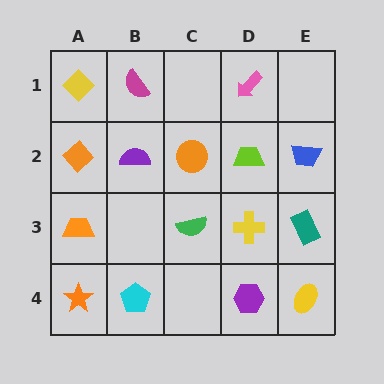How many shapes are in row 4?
4 shapes.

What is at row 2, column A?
An orange diamond.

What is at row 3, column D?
A yellow cross.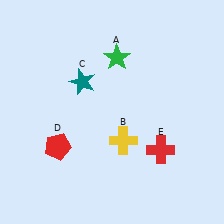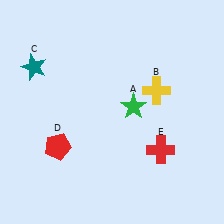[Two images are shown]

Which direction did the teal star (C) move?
The teal star (C) moved left.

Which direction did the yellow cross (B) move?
The yellow cross (B) moved up.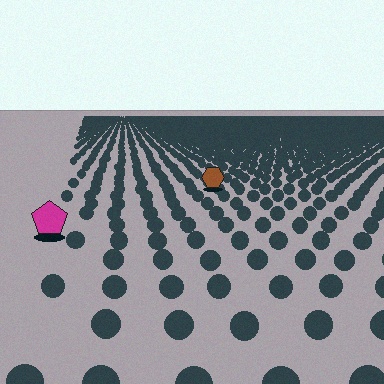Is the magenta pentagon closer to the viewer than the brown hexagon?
Yes. The magenta pentagon is closer — you can tell from the texture gradient: the ground texture is coarser near it.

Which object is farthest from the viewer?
The brown hexagon is farthest from the viewer. It appears smaller and the ground texture around it is denser.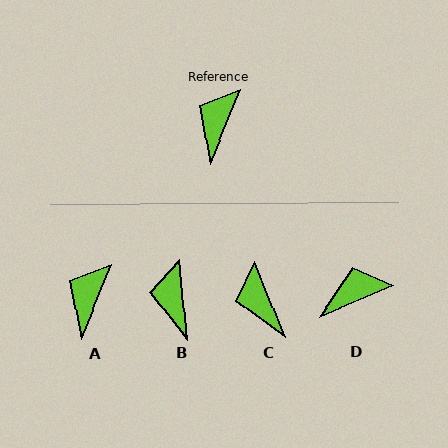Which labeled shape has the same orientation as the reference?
A.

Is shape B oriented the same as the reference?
No, it is off by about 27 degrees.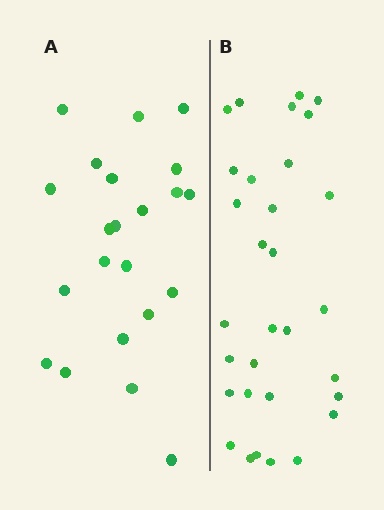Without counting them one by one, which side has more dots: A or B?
Region B (the right region) has more dots.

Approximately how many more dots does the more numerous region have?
Region B has roughly 8 or so more dots than region A.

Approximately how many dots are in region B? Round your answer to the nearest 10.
About 30 dots. (The exact count is 31, which rounds to 30.)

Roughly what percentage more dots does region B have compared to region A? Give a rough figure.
About 40% more.